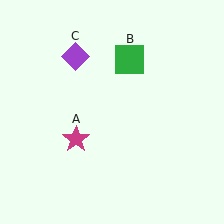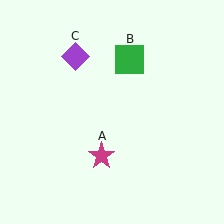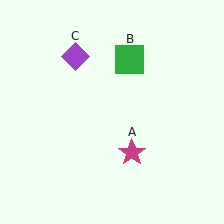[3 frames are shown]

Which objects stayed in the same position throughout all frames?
Green square (object B) and purple diamond (object C) remained stationary.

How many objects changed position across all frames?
1 object changed position: magenta star (object A).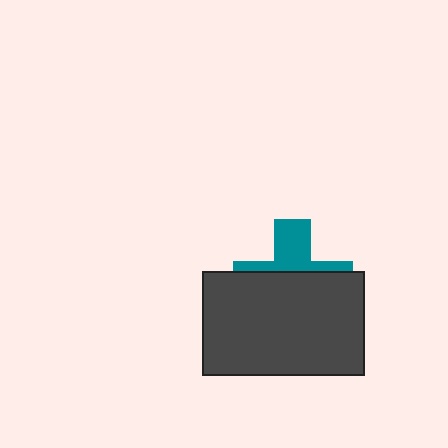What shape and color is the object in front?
The object in front is a dark gray rectangle.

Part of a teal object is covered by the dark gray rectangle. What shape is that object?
It is a cross.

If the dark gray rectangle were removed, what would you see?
You would see the complete teal cross.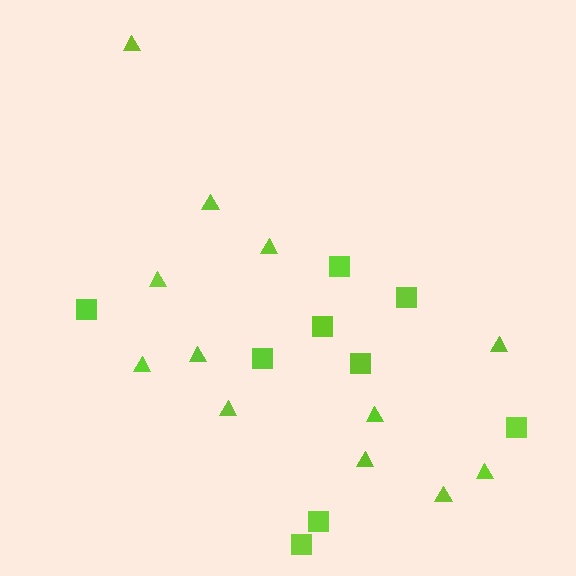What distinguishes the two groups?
There are 2 groups: one group of squares (9) and one group of triangles (12).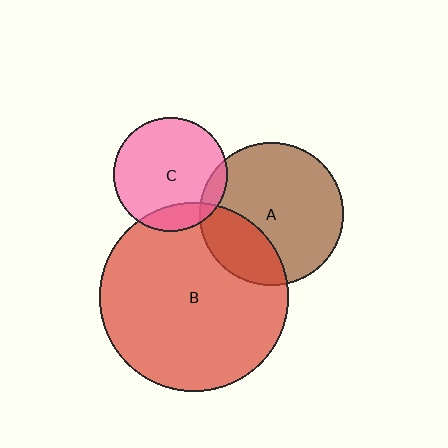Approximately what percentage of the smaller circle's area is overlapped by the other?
Approximately 15%.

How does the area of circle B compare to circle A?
Approximately 1.7 times.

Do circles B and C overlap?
Yes.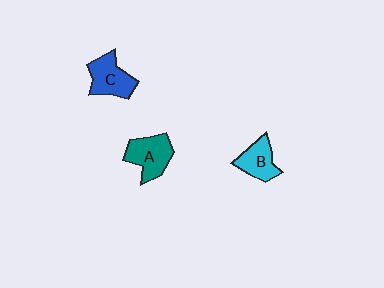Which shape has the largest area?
Shape A (teal).